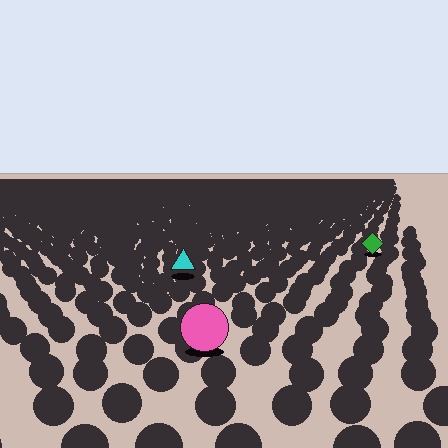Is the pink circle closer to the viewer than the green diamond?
Yes. The pink circle is closer — you can tell from the texture gradient: the ground texture is coarser near it.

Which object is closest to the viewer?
The pink circle is closest. The texture marks near it are larger and more spread out.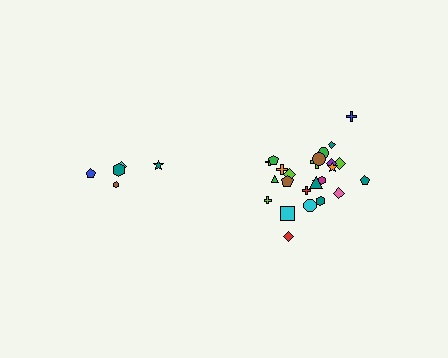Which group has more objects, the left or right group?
The right group.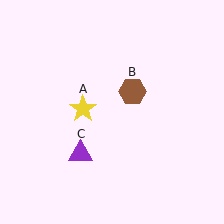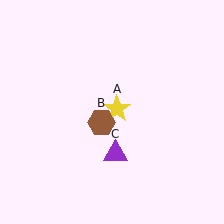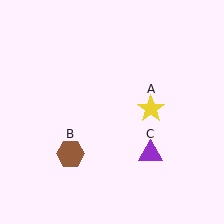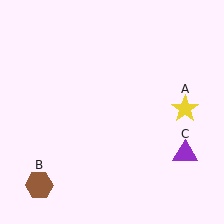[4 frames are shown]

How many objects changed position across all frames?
3 objects changed position: yellow star (object A), brown hexagon (object B), purple triangle (object C).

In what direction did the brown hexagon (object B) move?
The brown hexagon (object B) moved down and to the left.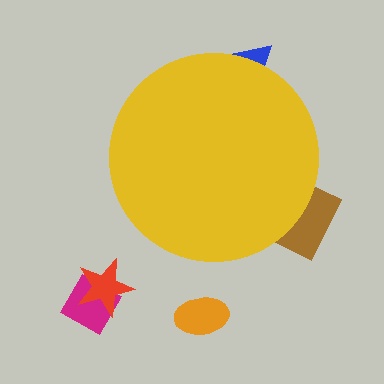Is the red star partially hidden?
No, the red star is fully visible.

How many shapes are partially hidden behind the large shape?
2 shapes are partially hidden.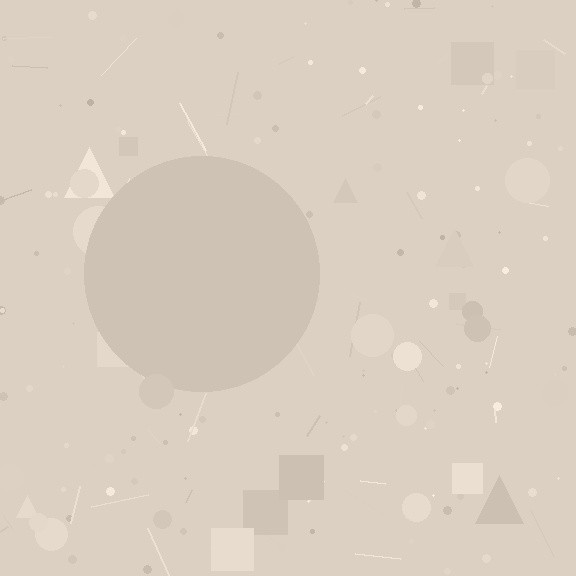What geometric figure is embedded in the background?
A circle is embedded in the background.